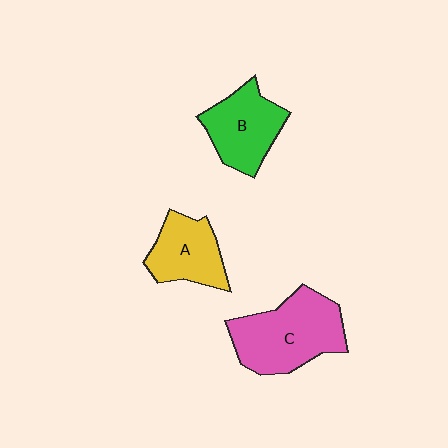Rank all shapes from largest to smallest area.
From largest to smallest: C (pink), B (green), A (yellow).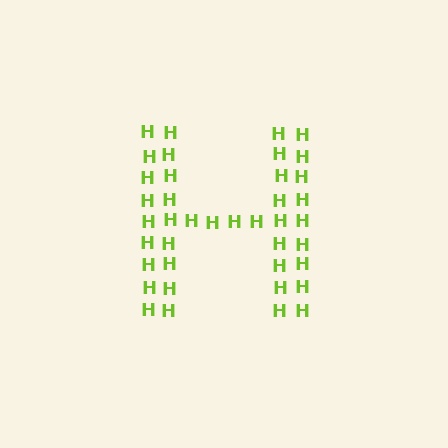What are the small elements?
The small elements are letter H's.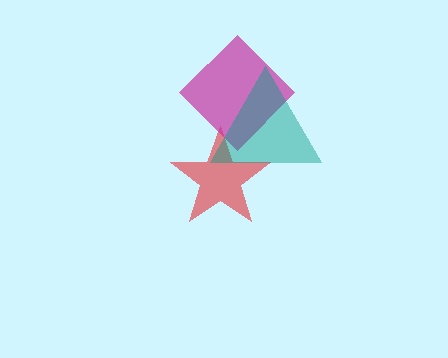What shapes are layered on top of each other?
The layered shapes are: a red star, a magenta diamond, a teal triangle.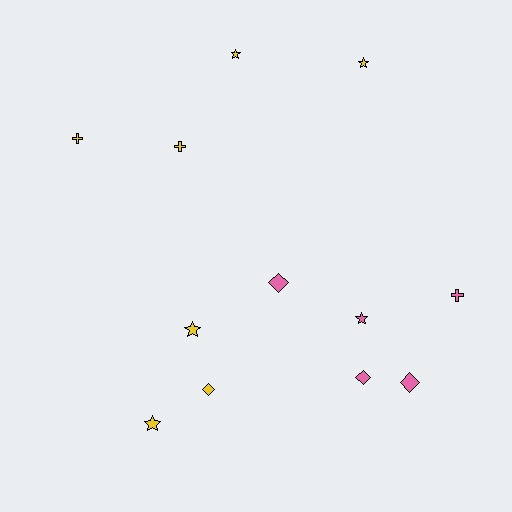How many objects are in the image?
There are 12 objects.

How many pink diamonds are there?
There are 3 pink diamonds.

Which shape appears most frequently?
Star, with 5 objects.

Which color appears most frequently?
Yellow, with 7 objects.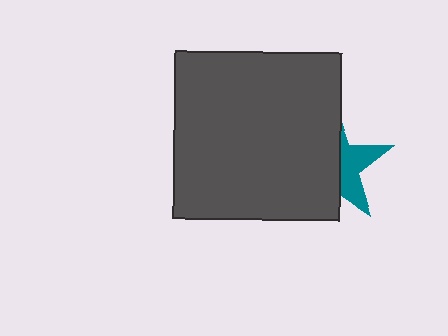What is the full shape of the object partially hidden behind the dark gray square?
The partially hidden object is a teal star.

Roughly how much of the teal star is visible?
A small part of it is visible (roughly 37%).